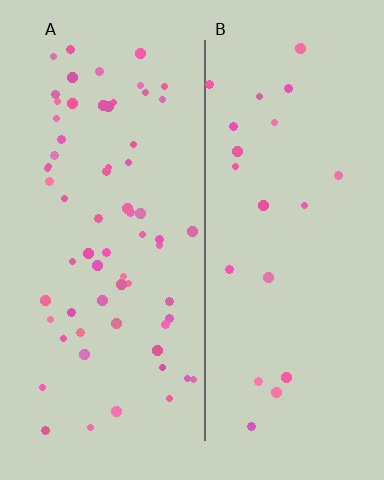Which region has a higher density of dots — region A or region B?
A (the left).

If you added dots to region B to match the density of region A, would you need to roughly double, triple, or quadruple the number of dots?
Approximately triple.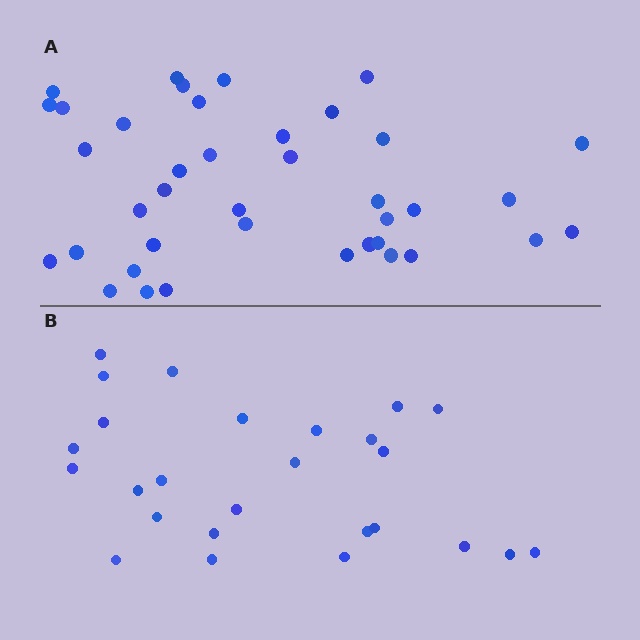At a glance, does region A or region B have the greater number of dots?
Region A (the top region) has more dots.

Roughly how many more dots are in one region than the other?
Region A has approximately 15 more dots than region B.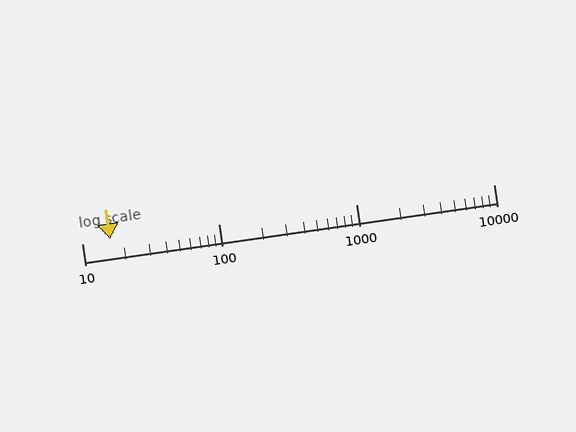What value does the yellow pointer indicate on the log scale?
The pointer indicates approximately 16.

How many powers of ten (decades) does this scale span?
The scale spans 3 decades, from 10 to 10000.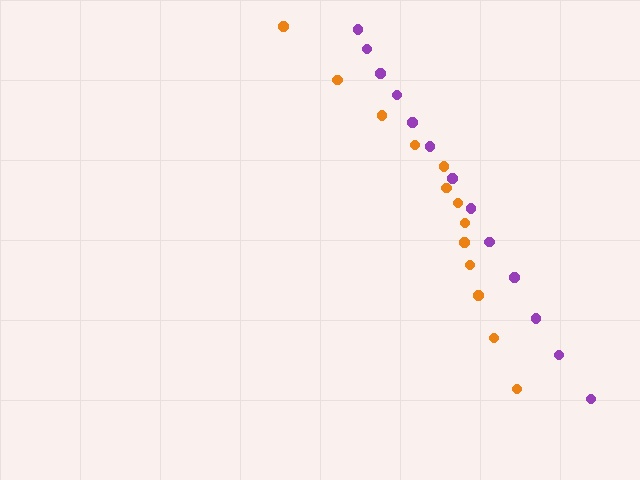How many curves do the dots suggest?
There are 2 distinct paths.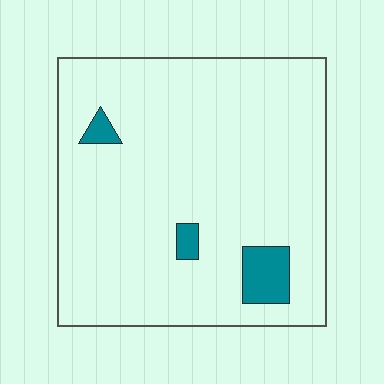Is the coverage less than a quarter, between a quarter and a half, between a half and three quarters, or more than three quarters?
Less than a quarter.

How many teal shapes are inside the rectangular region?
3.